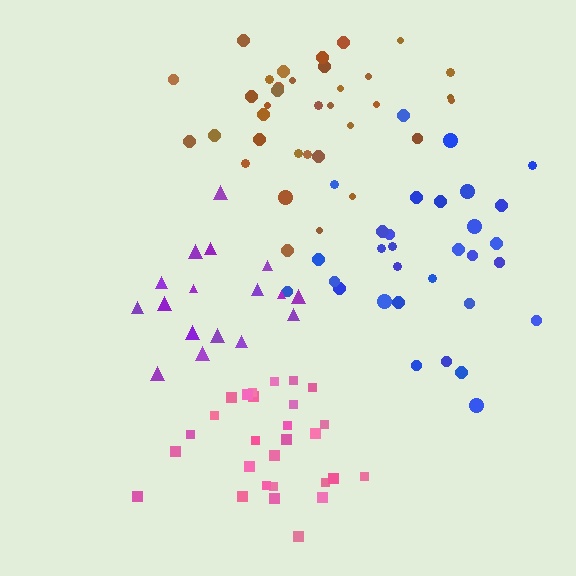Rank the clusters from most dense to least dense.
pink, brown, blue, purple.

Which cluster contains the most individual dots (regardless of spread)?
Brown (35).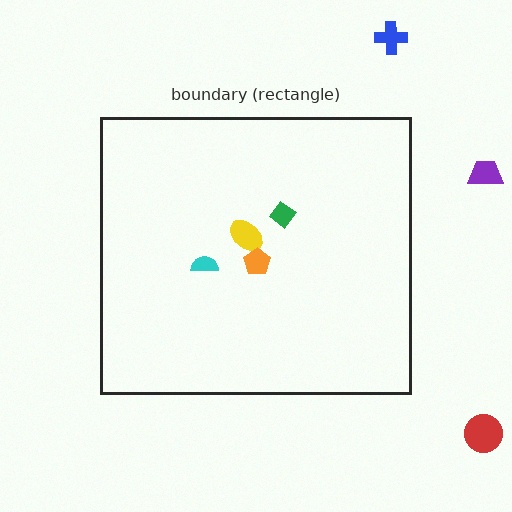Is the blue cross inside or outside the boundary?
Outside.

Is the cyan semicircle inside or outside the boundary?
Inside.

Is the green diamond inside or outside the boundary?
Inside.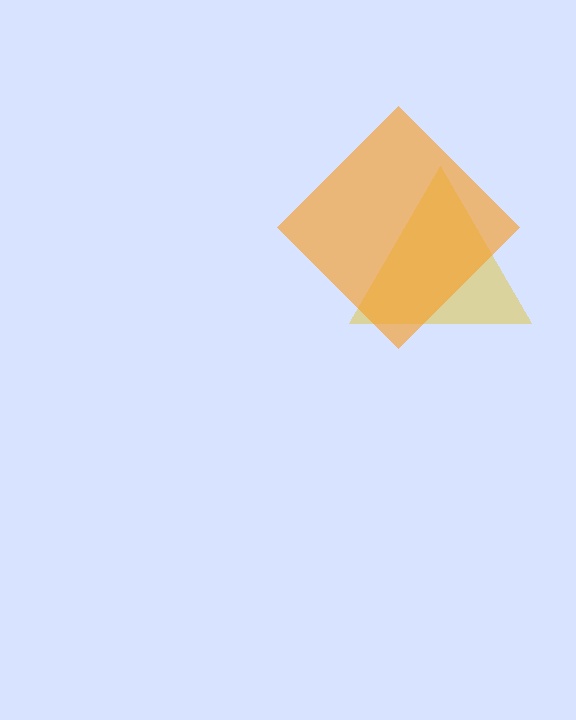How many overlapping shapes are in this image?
There are 2 overlapping shapes in the image.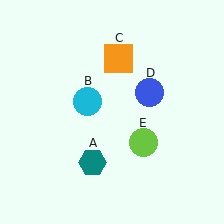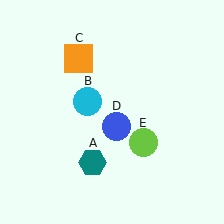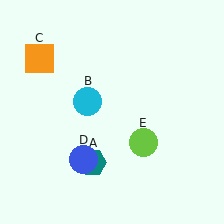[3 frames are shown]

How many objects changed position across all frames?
2 objects changed position: orange square (object C), blue circle (object D).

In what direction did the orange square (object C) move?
The orange square (object C) moved left.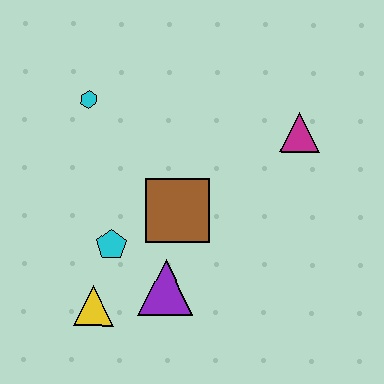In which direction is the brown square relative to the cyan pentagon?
The brown square is to the right of the cyan pentagon.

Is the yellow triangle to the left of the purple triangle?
Yes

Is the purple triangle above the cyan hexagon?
No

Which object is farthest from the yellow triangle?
The magenta triangle is farthest from the yellow triangle.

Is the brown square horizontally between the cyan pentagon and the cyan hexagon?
No